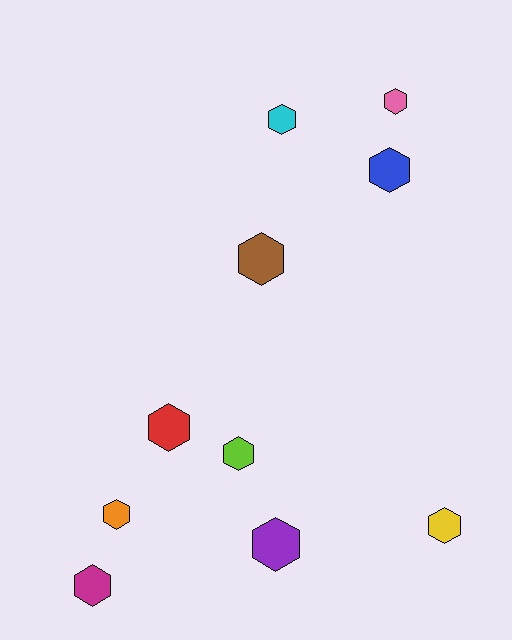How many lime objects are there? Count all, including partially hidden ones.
There is 1 lime object.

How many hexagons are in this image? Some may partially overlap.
There are 10 hexagons.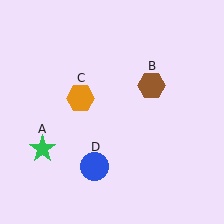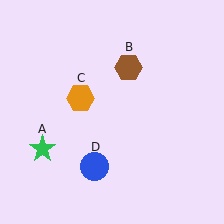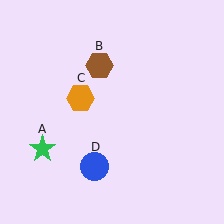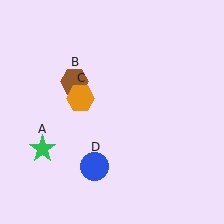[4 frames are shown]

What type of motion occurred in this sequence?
The brown hexagon (object B) rotated counterclockwise around the center of the scene.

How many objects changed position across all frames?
1 object changed position: brown hexagon (object B).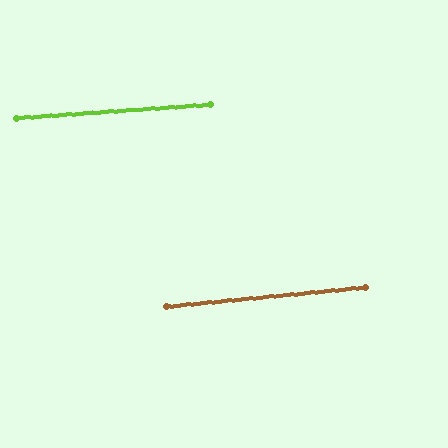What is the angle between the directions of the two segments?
Approximately 1 degree.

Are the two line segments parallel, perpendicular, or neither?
Parallel — their directions differ by only 1.4°.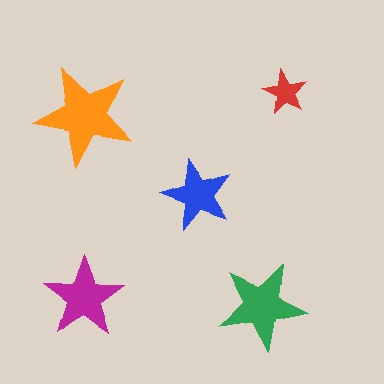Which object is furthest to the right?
The red star is rightmost.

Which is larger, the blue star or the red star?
The blue one.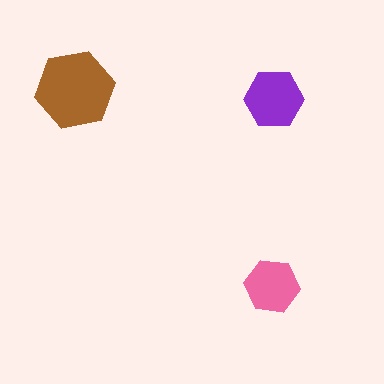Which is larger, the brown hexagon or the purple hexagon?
The brown one.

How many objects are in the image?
There are 3 objects in the image.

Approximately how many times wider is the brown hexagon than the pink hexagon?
About 1.5 times wider.